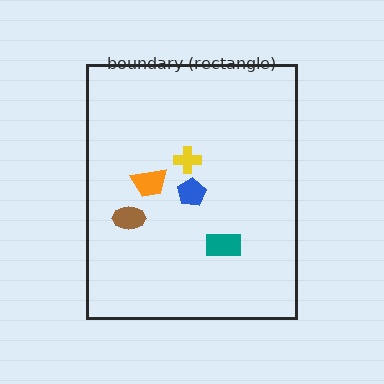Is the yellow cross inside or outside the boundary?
Inside.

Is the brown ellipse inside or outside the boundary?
Inside.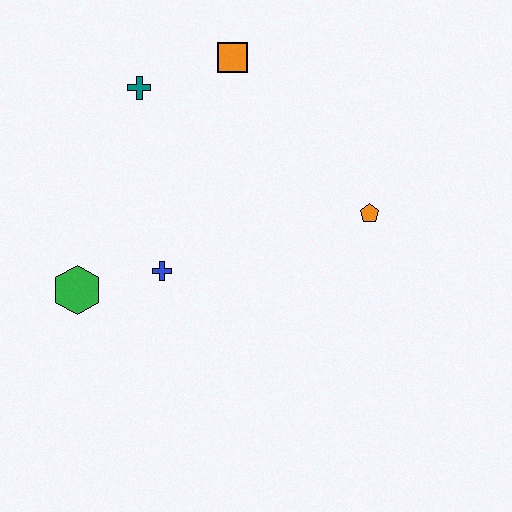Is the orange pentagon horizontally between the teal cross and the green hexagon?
No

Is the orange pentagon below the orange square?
Yes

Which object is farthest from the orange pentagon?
The green hexagon is farthest from the orange pentagon.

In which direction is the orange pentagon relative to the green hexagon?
The orange pentagon is to the right of the green hexagon.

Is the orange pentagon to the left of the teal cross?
No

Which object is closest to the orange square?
The teal cross is closest to the orange square.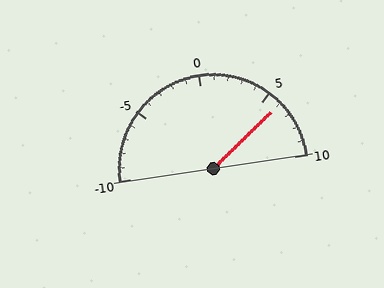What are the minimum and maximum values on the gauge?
The gauge ranges from -10 to 10.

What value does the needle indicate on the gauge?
The needle indicates approximately 6.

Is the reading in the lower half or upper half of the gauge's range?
The reading is in the upper half of the range (-10 to 10).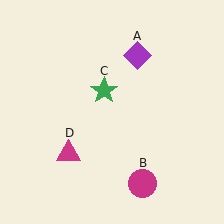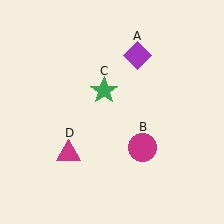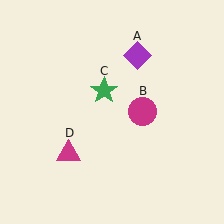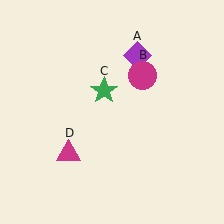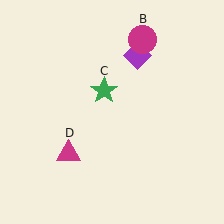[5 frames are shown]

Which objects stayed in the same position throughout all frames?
Purple diamond (object A) and green star (object C) and magenta triangle (object D) remained stationary.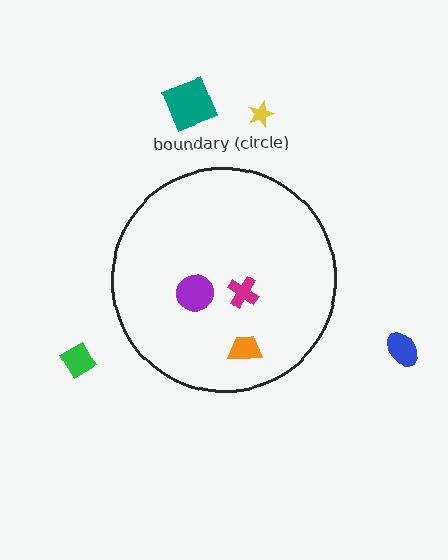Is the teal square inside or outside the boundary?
Outside.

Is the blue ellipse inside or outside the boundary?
Outside.